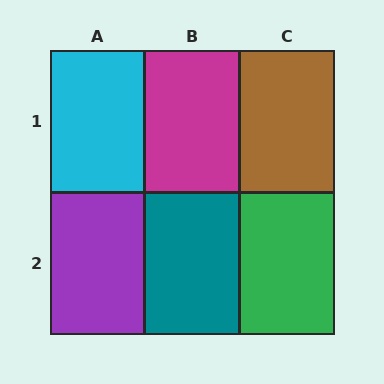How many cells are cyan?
1 cell is cyan.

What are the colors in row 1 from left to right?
Cyan, magenta, brown.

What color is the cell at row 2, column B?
Teal.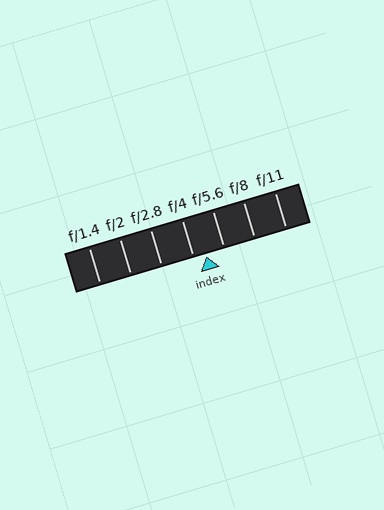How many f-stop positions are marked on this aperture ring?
There are 7 f-stop positions marked.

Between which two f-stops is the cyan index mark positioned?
The index mark is between f/4 and f/5.6.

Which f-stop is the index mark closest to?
The index mark is closest to f/4.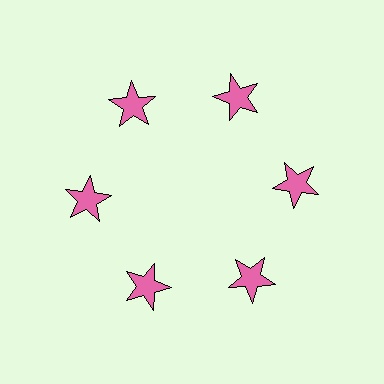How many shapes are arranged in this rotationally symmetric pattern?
There are 6 shapes, arranged in 6 groups of 1.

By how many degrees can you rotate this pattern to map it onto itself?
The pattern maps onto itself every 60 degrees of rotation.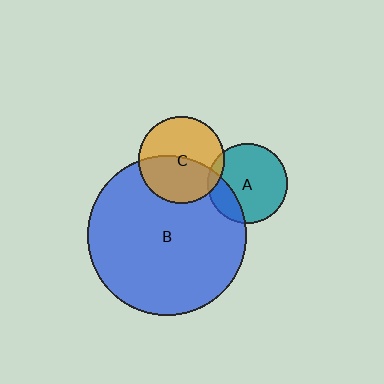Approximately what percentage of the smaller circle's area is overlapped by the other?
Approximately 20%.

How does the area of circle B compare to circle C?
Approximately 3.4 times.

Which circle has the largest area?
Circle B (blue).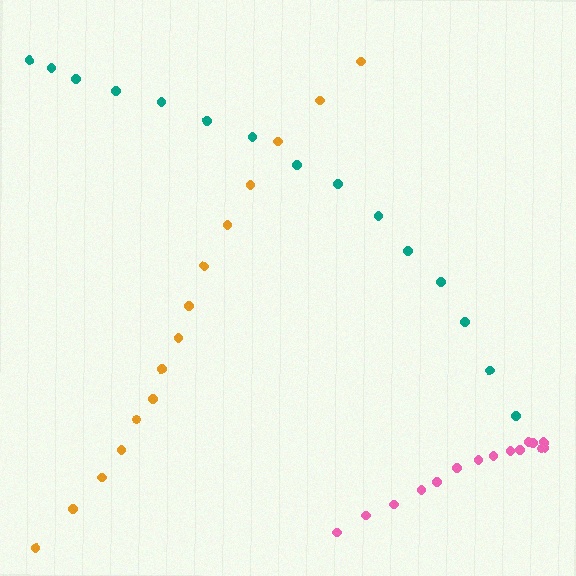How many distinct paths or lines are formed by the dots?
There are 3 distinct paths.